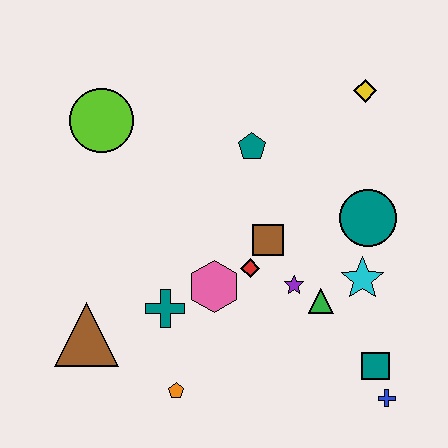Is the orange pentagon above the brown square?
No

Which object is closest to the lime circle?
The teal pentagon is closest to the lime circle.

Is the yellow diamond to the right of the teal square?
No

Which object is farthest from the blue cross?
The lime circle is farthest from the blue cross.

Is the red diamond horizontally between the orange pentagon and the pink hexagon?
No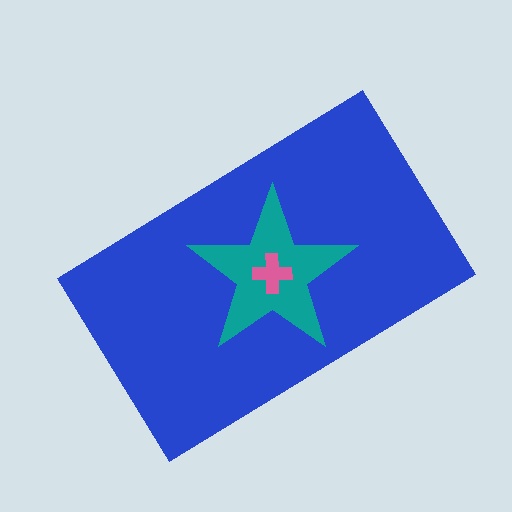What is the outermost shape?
The blue rectangle.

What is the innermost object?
The pink cross.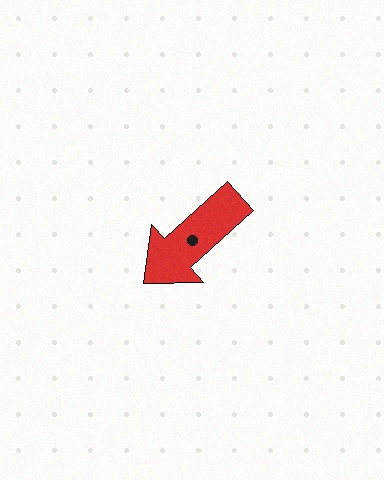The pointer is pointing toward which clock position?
Roughly 8 o'clock.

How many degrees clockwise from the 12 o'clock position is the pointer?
Approximately 228 degrees.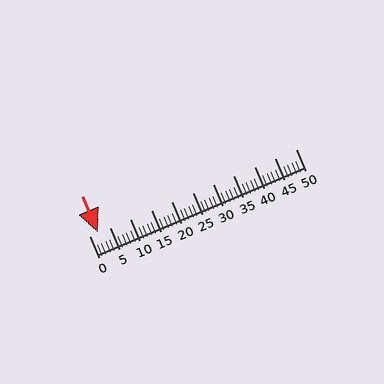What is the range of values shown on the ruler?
The ruler shows values from 0 to 50.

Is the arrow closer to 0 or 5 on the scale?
The arrow is closer to 0.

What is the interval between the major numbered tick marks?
The major tick marks are spaced 5 units apart.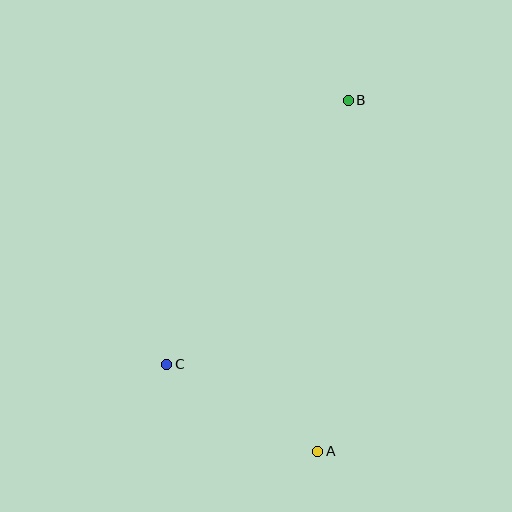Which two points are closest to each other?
Points A and C are closest to each other.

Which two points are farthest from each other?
Points A and B are farthest from each other.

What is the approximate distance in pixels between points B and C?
The distance between B and C is approximately 321 pixels.